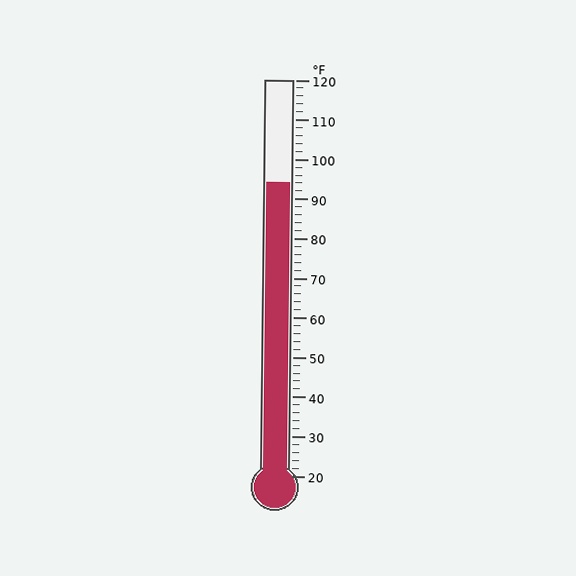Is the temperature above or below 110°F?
The temperature is below 110°F.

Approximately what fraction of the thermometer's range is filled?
The thermometer is filled to approximately 75% of its range.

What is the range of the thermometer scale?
The thermometer scale ranges from 20°F to 120°F.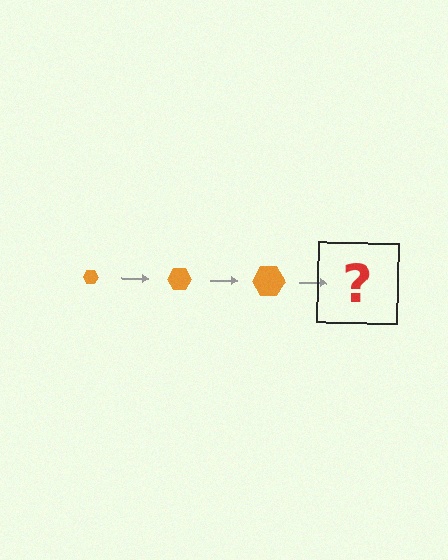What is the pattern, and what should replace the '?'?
The pattern is that the hexagon gets progressively larger each step. The '?' should be an orange hexagon, larger than the previous one.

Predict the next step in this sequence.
The next step is an orange hexagon, larger than the previous one.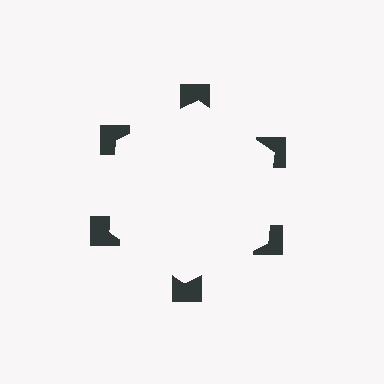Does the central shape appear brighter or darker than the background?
It typically appears slightly brighter than the background, even though no actual brightness change is drawn.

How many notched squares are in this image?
There are 6 — one at each vertex of the illusory hexagon.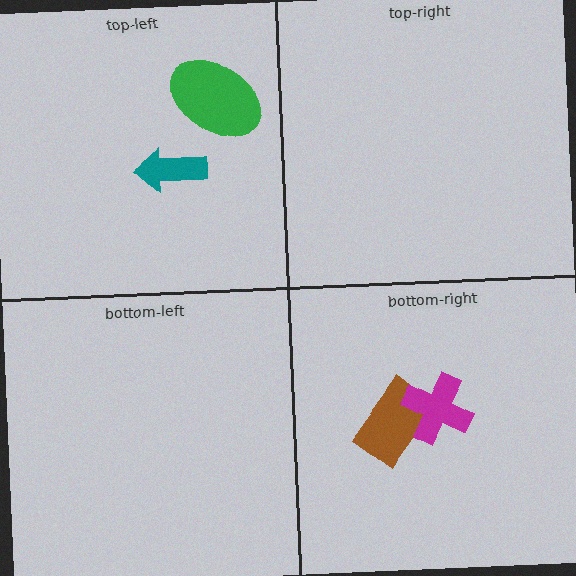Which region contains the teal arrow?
The top-left region.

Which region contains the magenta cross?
The bottom-right region.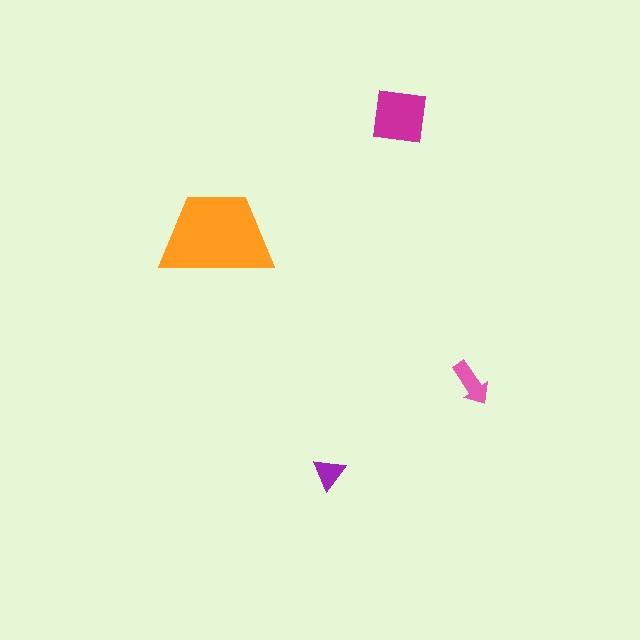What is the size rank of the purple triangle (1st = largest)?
4th.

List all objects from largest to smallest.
The orange trapezoid, the magenta square, the pink arrow, the purple triangle.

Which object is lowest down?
The purple triangle is bottommost.